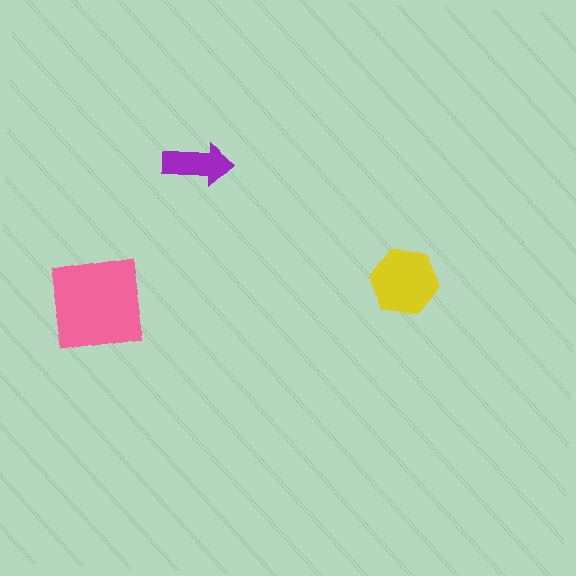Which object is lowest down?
The pink square is bottommost.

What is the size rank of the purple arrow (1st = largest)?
3rd.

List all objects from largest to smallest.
The pink square, the yellow hexagon, the purple arrow.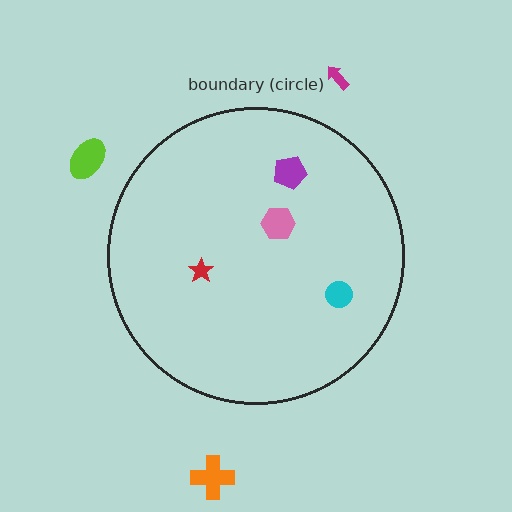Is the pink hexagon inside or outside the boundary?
Inside.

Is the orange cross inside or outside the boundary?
Outside.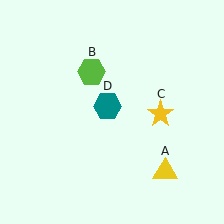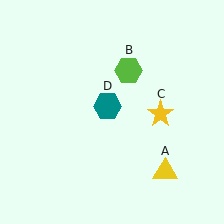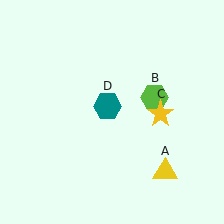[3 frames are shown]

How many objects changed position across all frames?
1 object changed position: lime hexagon (object B).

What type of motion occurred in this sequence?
The lime hexagon (object B) rotated clockwise around the center of the scene.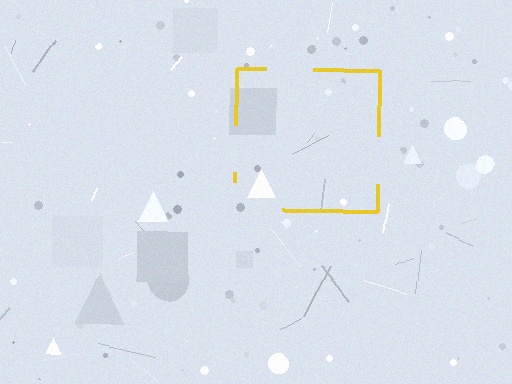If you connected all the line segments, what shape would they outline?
They would outline a square.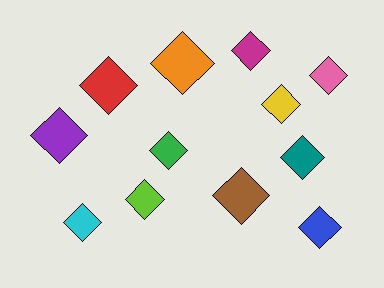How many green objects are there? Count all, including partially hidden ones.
There is 1 green object.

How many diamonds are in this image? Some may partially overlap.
There are 12 diamonds.